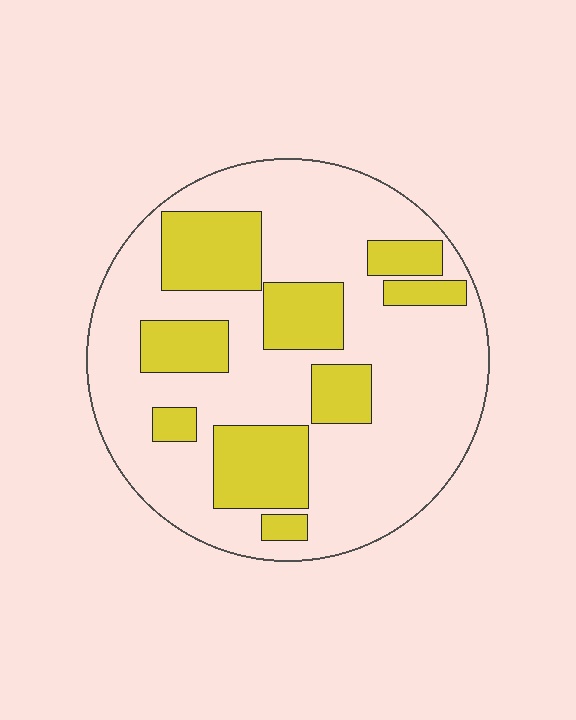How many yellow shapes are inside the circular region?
9.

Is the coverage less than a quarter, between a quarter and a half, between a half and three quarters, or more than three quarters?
Between a quarter and a half.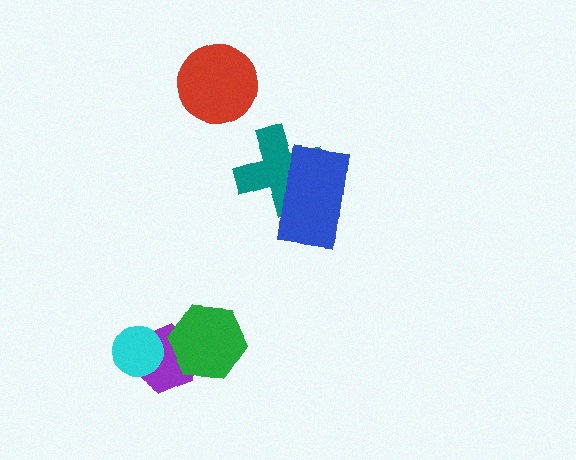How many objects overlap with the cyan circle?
1 object overlaps with the cyan circle.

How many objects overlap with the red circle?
0 objects overlap with the red circle.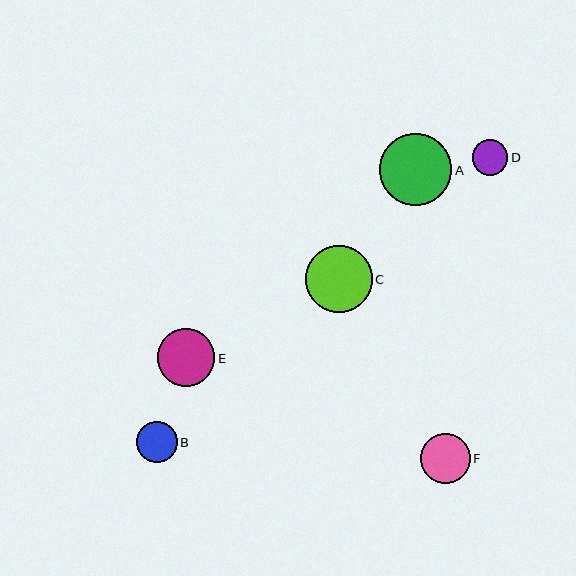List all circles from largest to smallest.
From largest to smallest: A, C, E, F, B, D.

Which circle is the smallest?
Circle D is the smallest with a size of approximately 36 pixels.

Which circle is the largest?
Circle A is the largest with a size of approximately 72 pixels.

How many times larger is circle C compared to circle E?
Circle C is approximately 1.2 times the size of circle E.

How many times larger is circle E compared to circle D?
Circle E is approximately 1.6 times the size of circle D.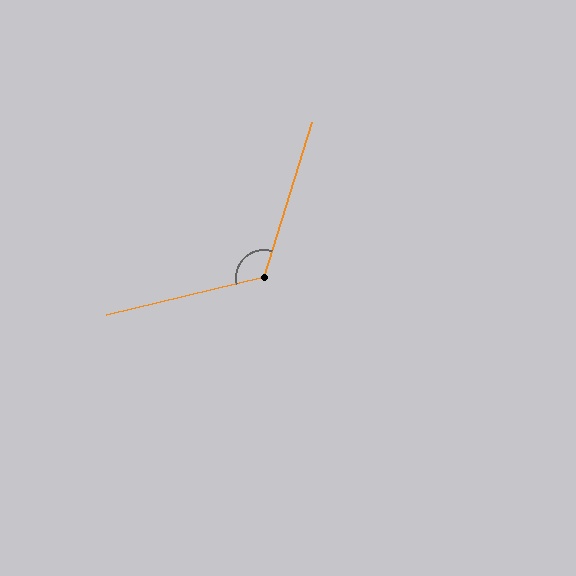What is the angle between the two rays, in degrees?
Approximately 121 degrees.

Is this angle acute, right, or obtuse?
It is obtuse.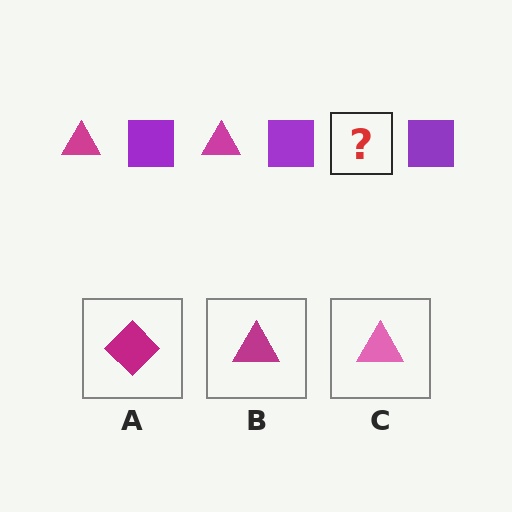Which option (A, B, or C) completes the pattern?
B.